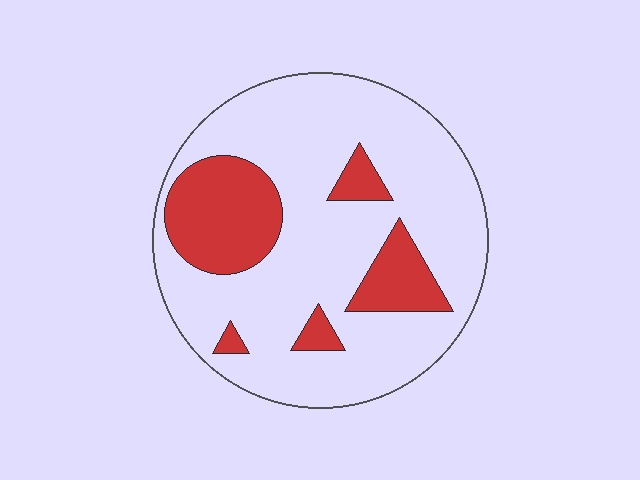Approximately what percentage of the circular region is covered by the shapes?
Approximately 25%.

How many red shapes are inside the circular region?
5.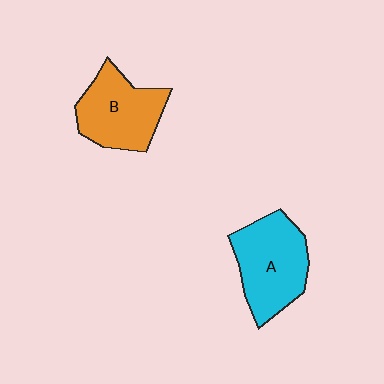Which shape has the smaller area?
Shape B (orange).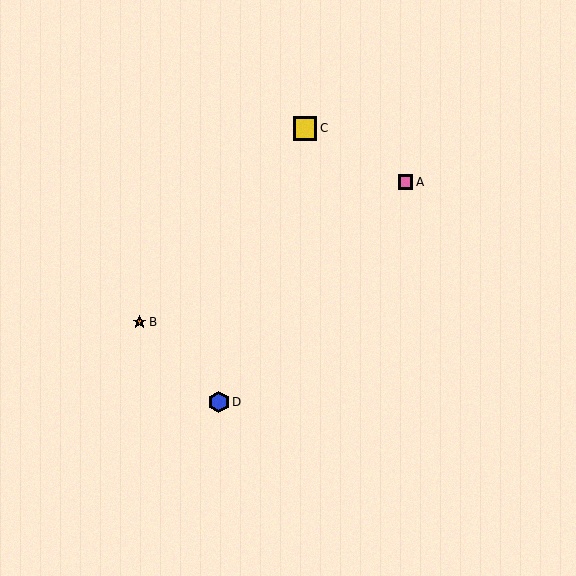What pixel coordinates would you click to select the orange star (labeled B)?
Click at (139, 322) to select the orange star B.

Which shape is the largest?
The yellow square (labeled C) is the largest.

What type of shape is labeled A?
Shape A is a pink square.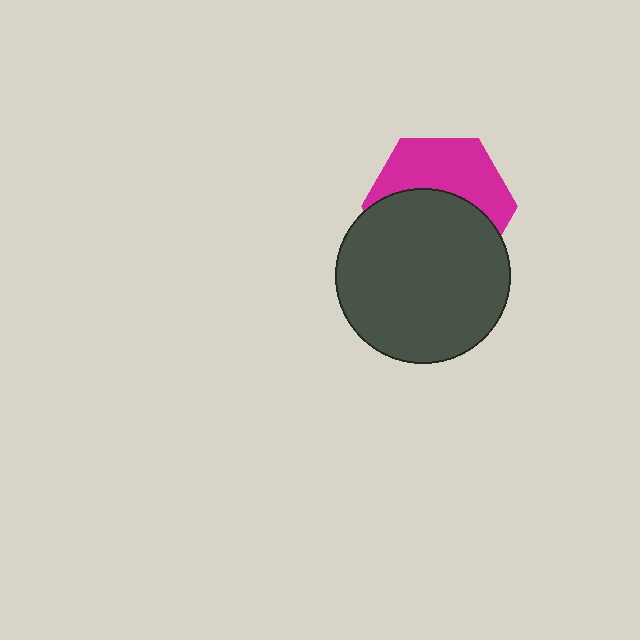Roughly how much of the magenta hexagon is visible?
About half of it is visible (roughly 45%).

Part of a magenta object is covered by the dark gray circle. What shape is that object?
It is a hexagon.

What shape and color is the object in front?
The object in front is a dark gray circle.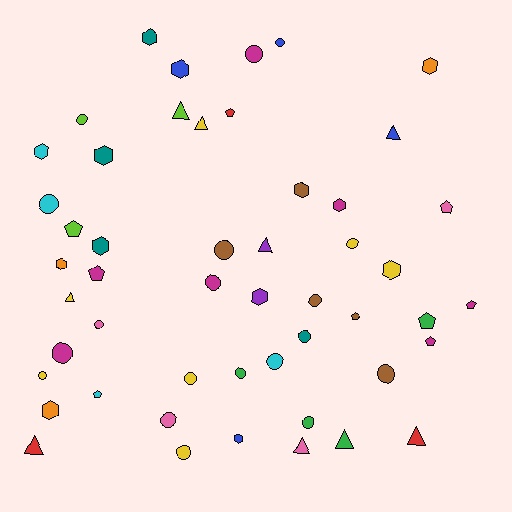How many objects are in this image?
There are 50 objects.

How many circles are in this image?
There are 19 circles.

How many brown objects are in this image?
There are 5 brown objects.